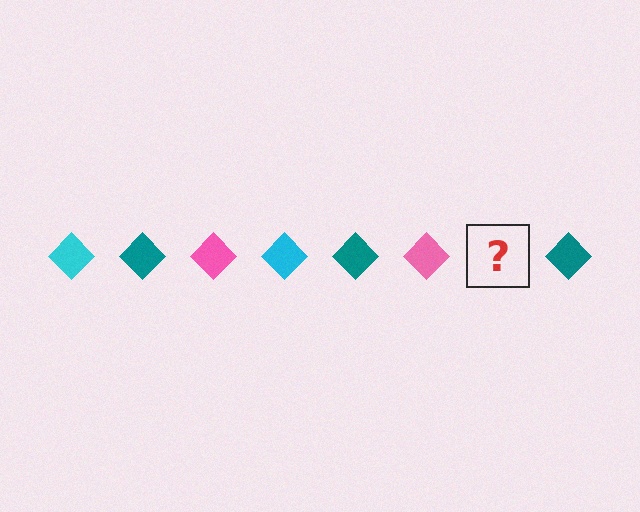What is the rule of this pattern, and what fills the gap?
The rule is that the pattern cycles through cyan, teal, pink diamonds. The gap should be filled with a cyan diamond.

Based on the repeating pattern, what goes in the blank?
The blank should be a cyan diamond.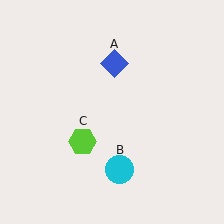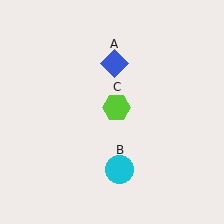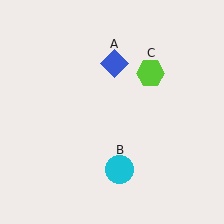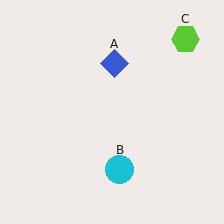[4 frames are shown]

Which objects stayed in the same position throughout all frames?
Blue diamond (object A) and cyan circle (object B) remained stationary.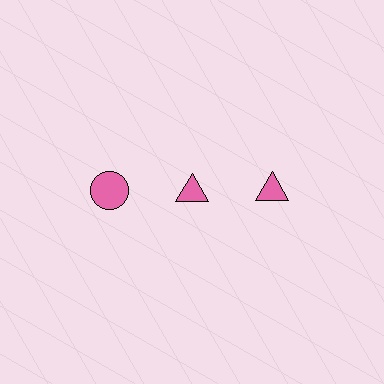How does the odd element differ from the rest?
It has a different shape: circle instead of triangle.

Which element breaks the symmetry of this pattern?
The pink circle in the top row, leftmost column breaks the symmetry. All other shapes are pink triangles.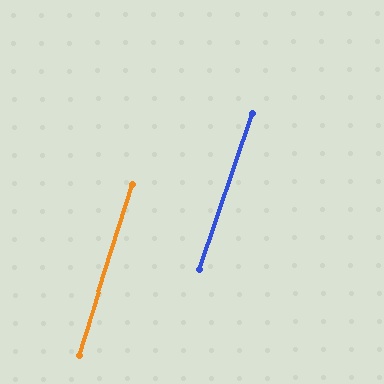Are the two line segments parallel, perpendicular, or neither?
Parallel — their directions differ by only 1.1°.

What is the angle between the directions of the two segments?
Approximately 1 degree.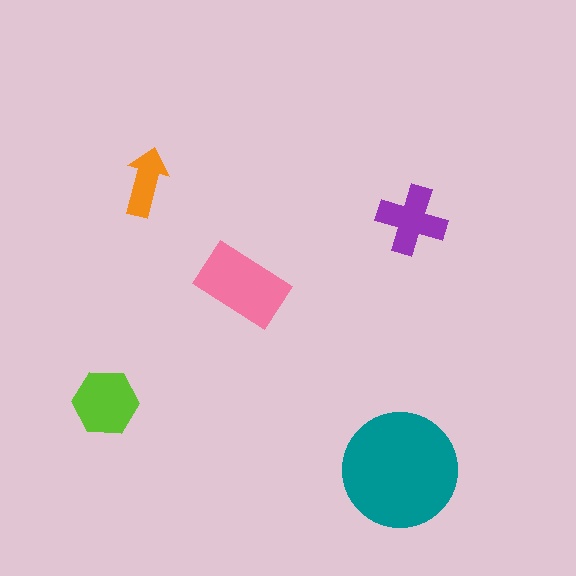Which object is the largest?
The teal circle.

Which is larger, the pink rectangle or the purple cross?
The pink rectangle.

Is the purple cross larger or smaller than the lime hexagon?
Smaller.